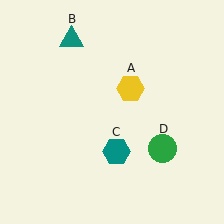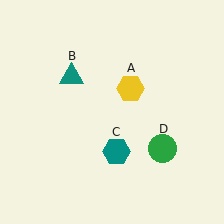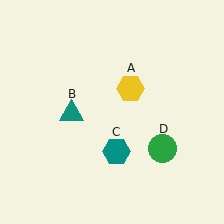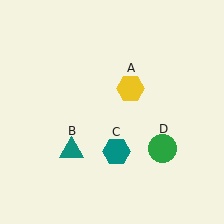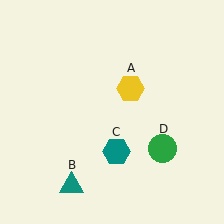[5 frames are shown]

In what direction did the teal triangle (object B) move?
The teal triangle (object B) moved down.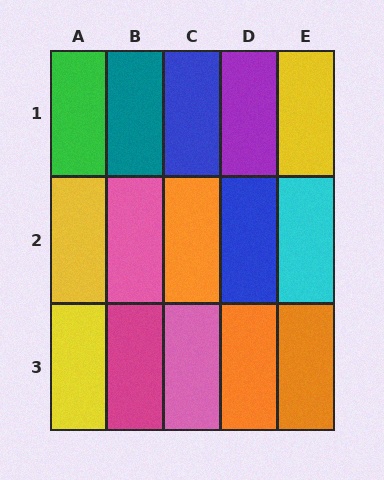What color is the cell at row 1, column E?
Yellow.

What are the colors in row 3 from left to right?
Yellow, magenta, pink, orange, orange.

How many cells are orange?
3 cells are orange.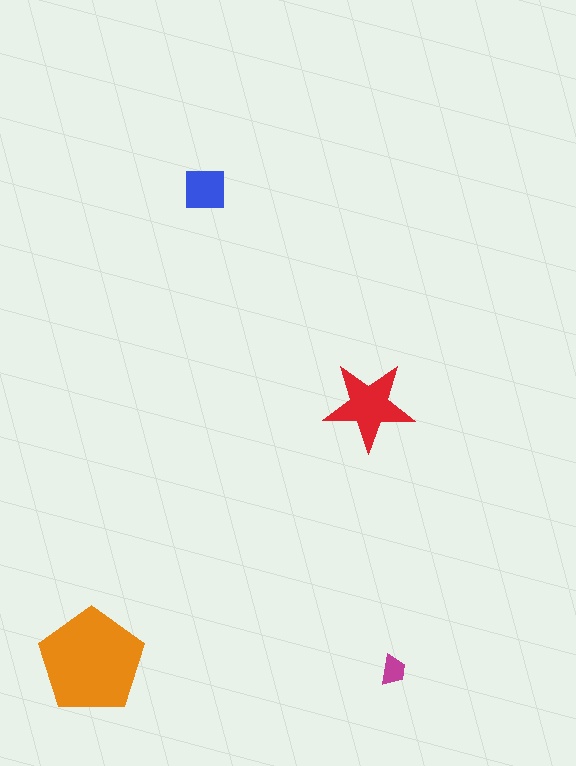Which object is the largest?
The orange pentagon.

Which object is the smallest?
The magenta trapezoid.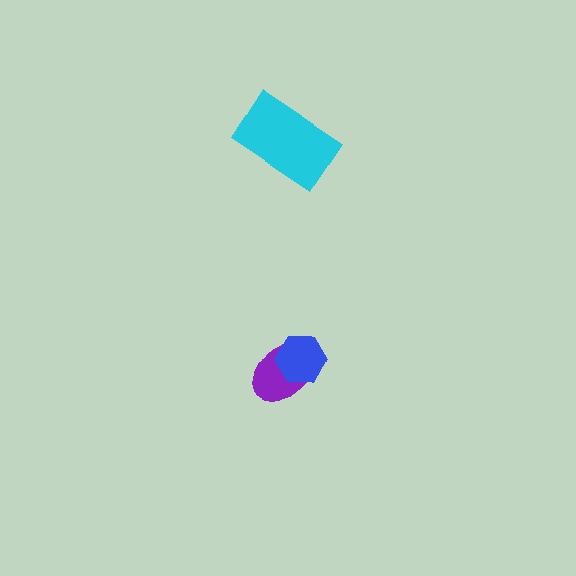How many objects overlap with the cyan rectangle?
0 objects overlap with the cyan rectangle.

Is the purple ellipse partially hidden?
Yes, it is partially covered by another shape.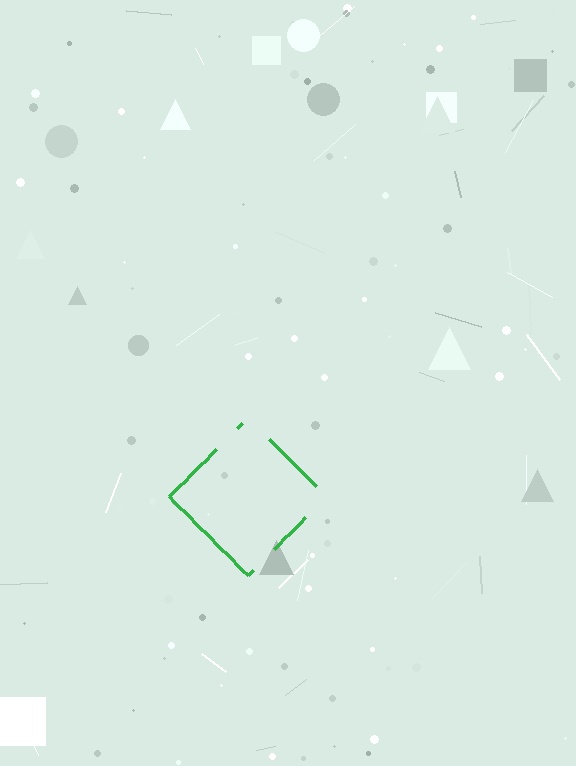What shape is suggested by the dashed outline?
The dashed outline suggests a diamond.